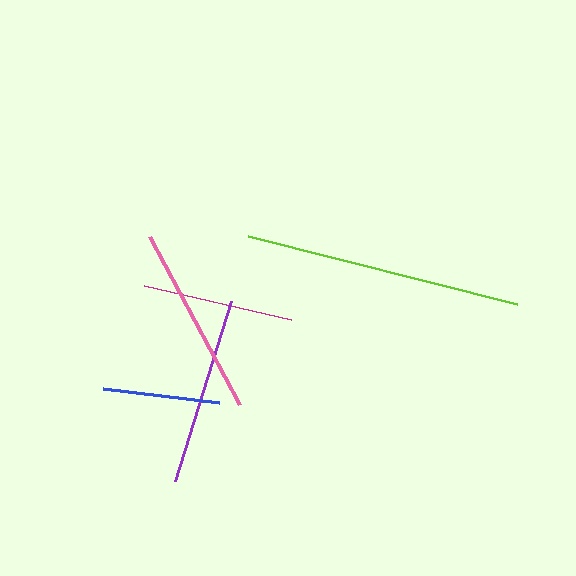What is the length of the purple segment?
The purple segment is approximately 188 pixels long.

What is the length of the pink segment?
The pink segment is approximately 190 pixels long.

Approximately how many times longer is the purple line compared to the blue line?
The purple line is approximately 1.6 times the length of the blue line.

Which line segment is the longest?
The lime line is the longest at approximately 277 pixels.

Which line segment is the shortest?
The blue line is the shortest at approximately 117 pixels.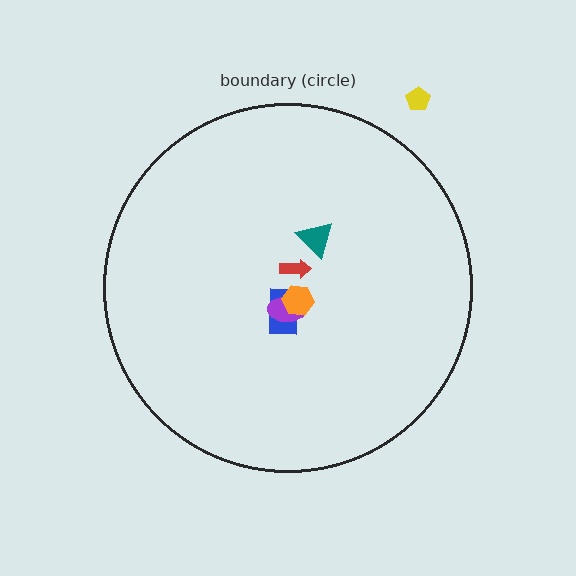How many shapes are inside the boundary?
5 inside, 1 outside.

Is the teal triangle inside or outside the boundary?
Inside.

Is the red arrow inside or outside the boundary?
Inside.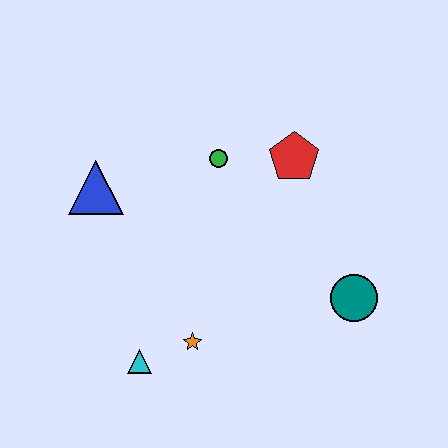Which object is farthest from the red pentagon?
The cyan triangle is farthest from the red pentagon.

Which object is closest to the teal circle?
The red pentagon is closest to the teal circle.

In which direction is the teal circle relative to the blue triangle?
The teal circle is to the right of the blue triangle.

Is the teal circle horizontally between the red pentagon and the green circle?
No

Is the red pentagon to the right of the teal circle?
No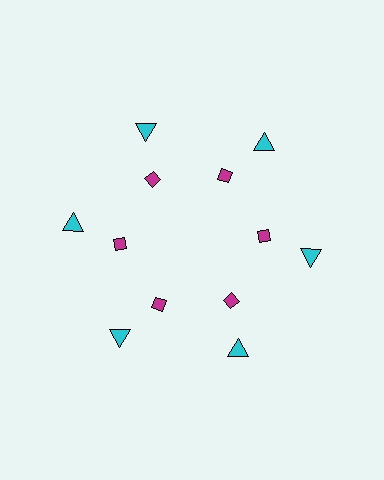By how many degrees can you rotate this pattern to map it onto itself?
The pattern maps onto itself every 60 degrees of rotation.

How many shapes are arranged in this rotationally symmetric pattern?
There are 12 shapes, arranged in 6 groups of 2.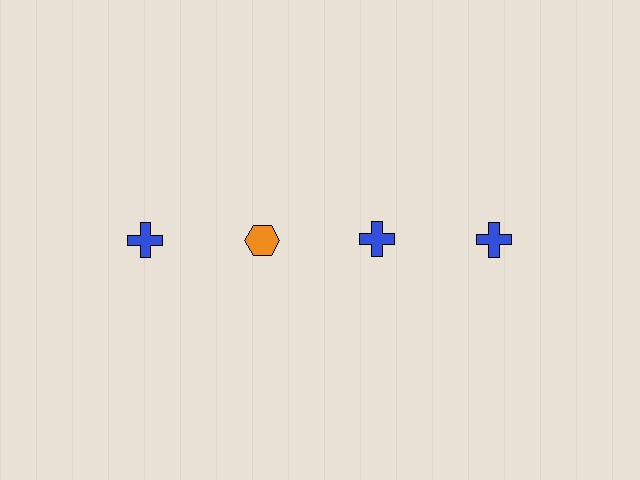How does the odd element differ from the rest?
It differs in both color (orange instead of blue) and shape (hexagon instead of cross).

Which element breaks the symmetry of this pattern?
The orange hexagon in the top row, second from left column breaks the symmetry. All other shapes are blue crosses.